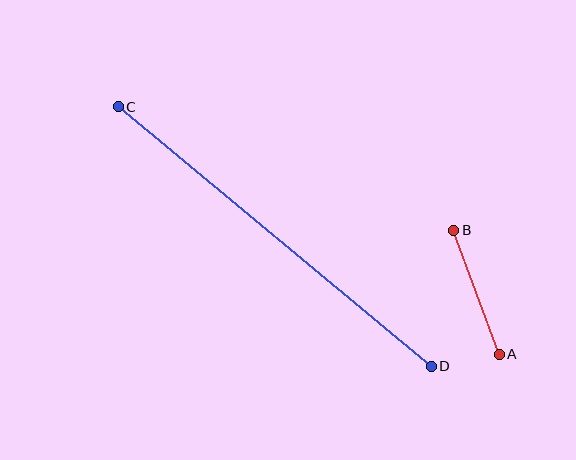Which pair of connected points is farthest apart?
Points C and D are farthest apart.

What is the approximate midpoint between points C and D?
The midpoint is at approximately (275, 237) pixels.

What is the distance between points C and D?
The distance is approximately 407 pixels.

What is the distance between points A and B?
The distance is approximately 132 pixels.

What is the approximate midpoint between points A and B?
The midpoint is at approximately (476, 292) pixels.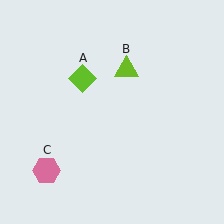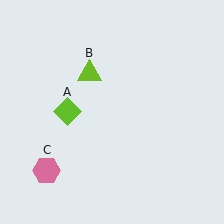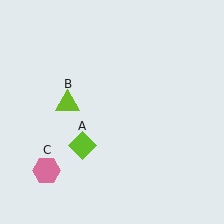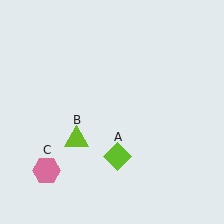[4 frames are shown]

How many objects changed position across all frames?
2 objects changed position: lime diamond (object A), lime triangle (object B).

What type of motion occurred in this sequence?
The lime diamond (object A), lime triangle (object B) rotated counterclockwise around the center of the scene.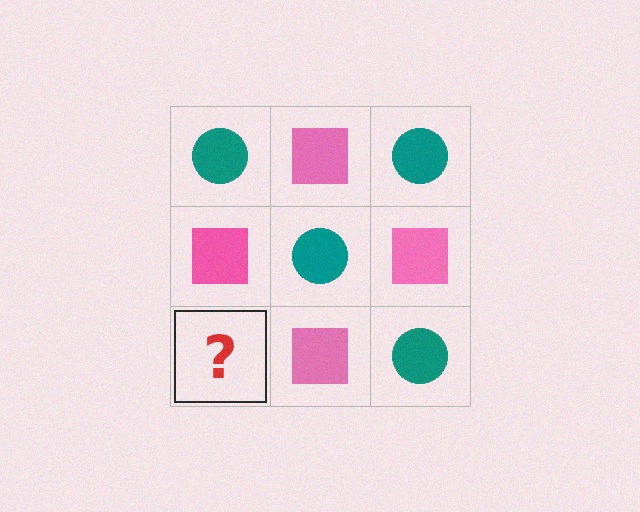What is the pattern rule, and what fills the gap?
The rule is that it alternates teal circle and pink square in a checkerboard pattern. The gap should be filled with a teal circle.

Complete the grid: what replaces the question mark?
The question mark should be replaced with a teal circle.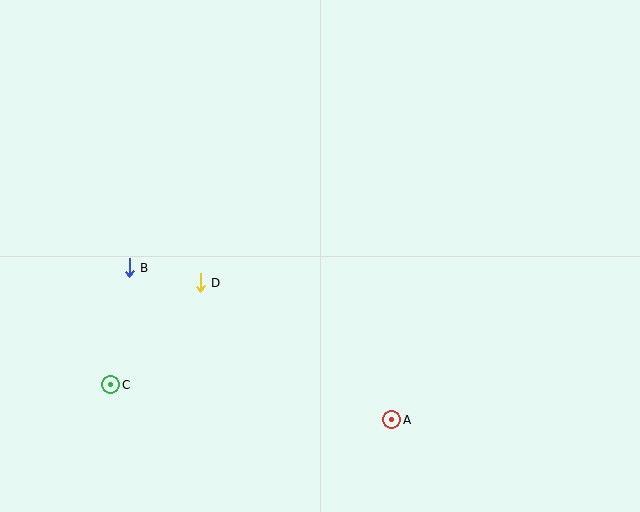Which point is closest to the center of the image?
Point D at (200, 283) is closest to the center.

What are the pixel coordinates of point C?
Point C is at (110, 385).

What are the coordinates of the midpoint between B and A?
The midpoint between B and A is at (260, 344).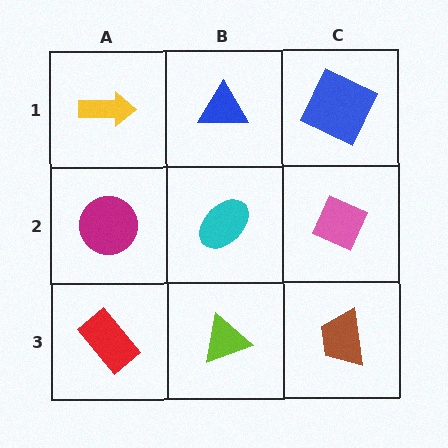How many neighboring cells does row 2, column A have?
3.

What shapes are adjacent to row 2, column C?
A blue square (row 1, column C), a brown trapezoid (row 3, column C), a cyan ellipse (row 2, column B).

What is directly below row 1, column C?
A pink diamond.